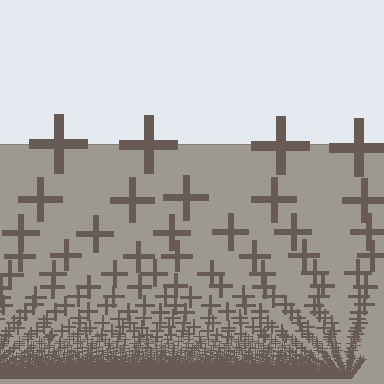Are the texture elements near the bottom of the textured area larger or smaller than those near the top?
Smaller. The gradient is inverted — elements near the bottom are smaller and denser.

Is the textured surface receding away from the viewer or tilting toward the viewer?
The surface appears to tilt toward the viewer. Texture elements get larger and sparser toward the top.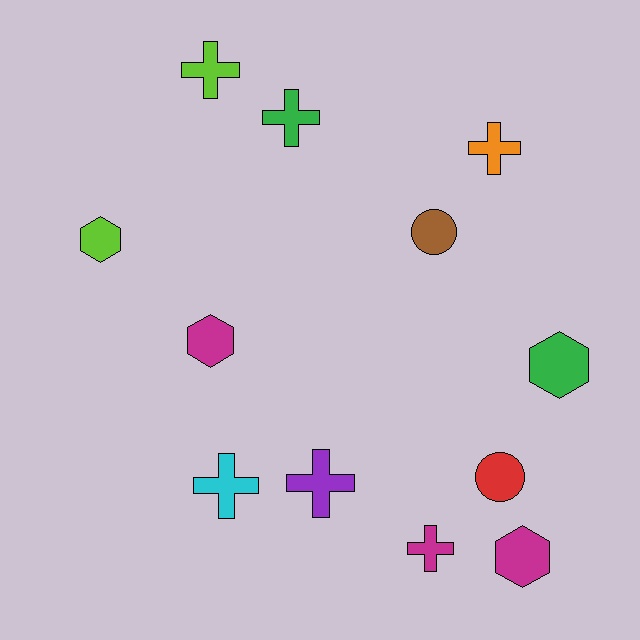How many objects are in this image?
There are 12 objects.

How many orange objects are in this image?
There is 1 orange object.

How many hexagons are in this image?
There are 4 hexagons.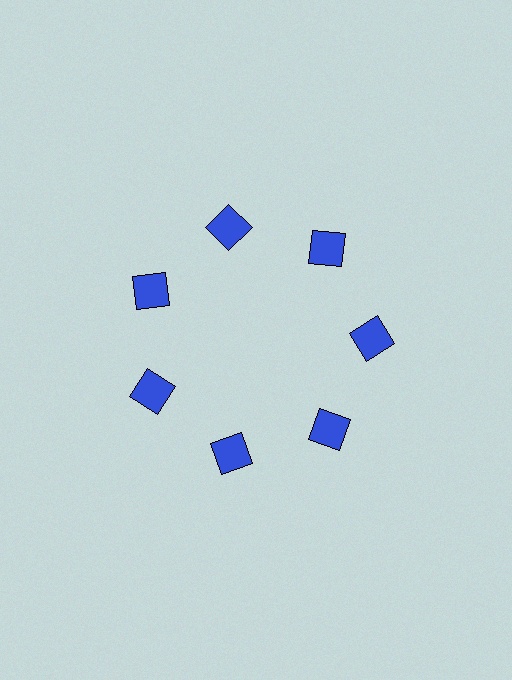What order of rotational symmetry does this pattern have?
This pattern has 7-fold rotational symmetry.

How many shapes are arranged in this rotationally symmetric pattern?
There are 7 shapes, arranged in 7 groups of 1.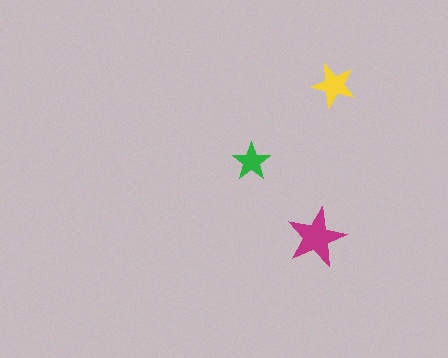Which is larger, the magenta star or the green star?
The magenta one.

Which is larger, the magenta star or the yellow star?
The magenta one.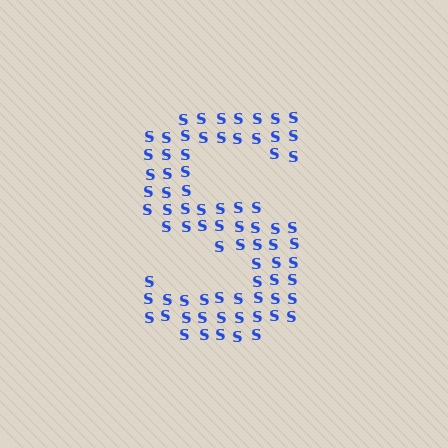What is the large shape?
The large shape is the letter S.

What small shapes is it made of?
It is made of small letter S's.